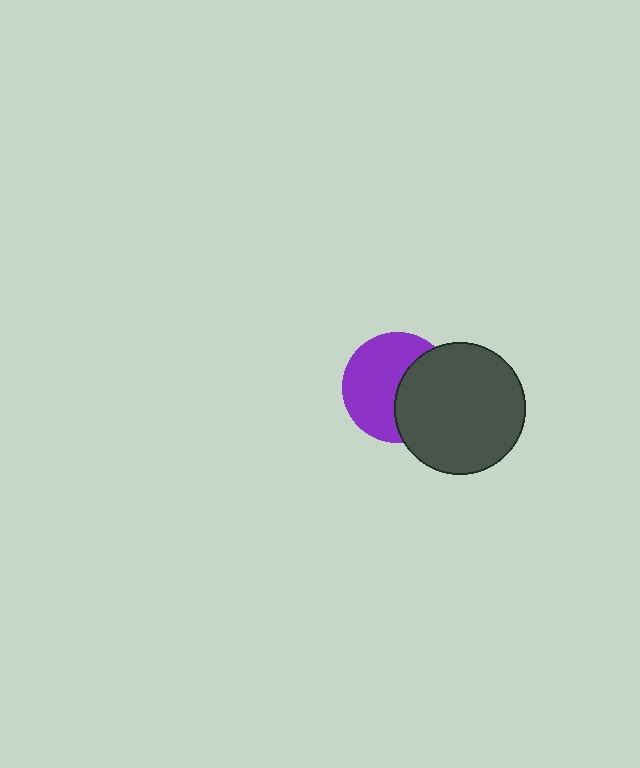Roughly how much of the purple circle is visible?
About half of it is visible (roughly 59%).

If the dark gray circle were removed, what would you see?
You would see the complete purple circle.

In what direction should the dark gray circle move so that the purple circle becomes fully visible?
The dark gray circle should move right. That is the shortest direction to clear the overlap and leave the purple circle fully visible.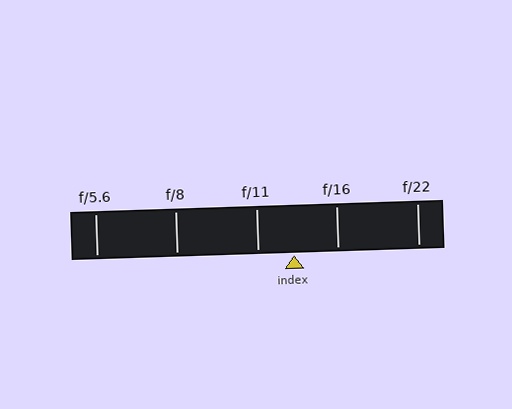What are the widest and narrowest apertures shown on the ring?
The widest aperture shown is f/5.6 and the narrowest is f/22.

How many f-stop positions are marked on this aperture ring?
There are 5 f-stop positions marked.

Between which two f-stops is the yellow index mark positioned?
The index mark is between f/11 and f/16.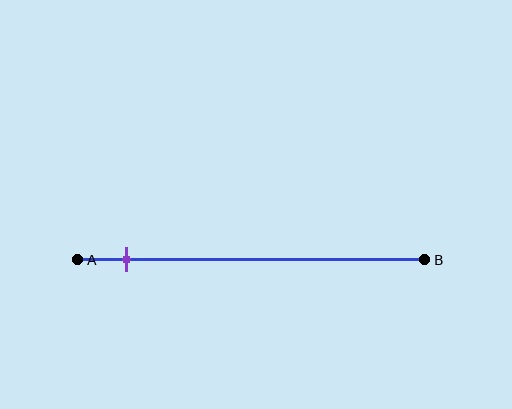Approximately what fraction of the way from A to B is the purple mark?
The purple mark is approximately 15% of the way from A to B.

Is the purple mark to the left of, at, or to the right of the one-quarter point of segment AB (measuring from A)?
The purple mark is to the left of the one-quarter point of segment AB.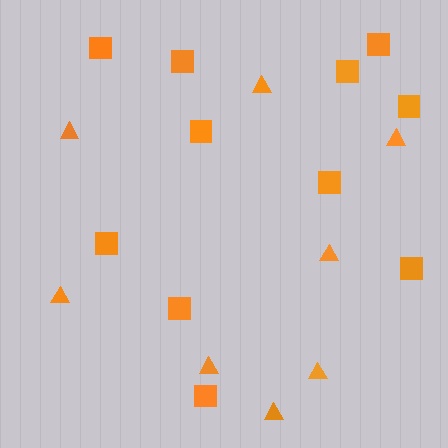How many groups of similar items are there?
There are 2 groups: one group of triangles (8) and one group of squares (11).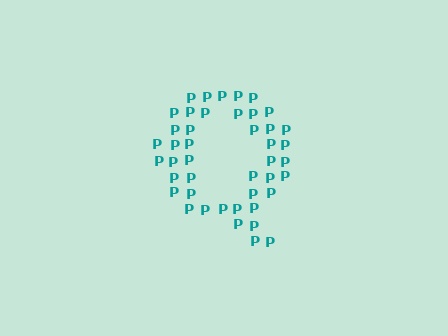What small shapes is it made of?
It is made of small letter P's.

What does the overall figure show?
The overall figure shows the letter Q.